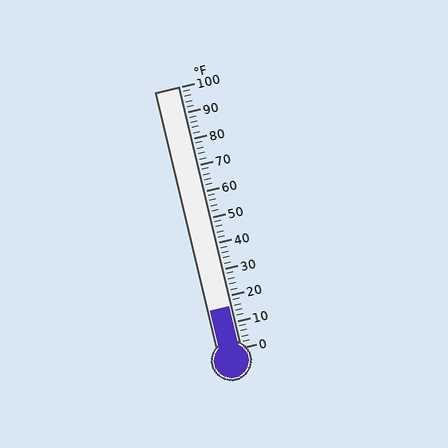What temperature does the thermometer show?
The thermometer shows approximately 16°F.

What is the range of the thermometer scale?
The thermometer scale ranges from 0°F to 100°F.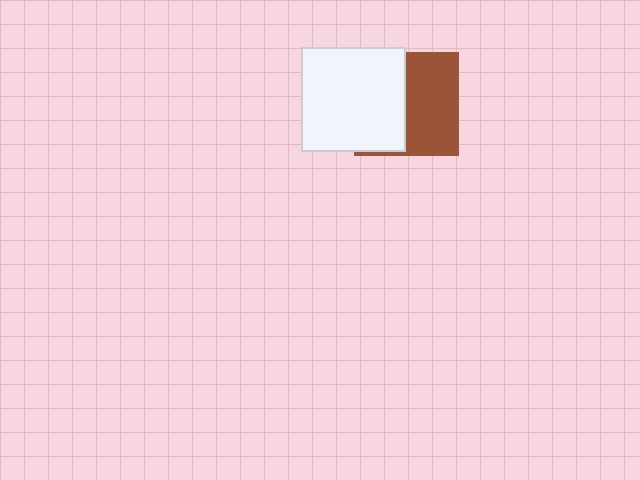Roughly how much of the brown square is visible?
About half of it is visible (roughly 53%).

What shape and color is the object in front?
The object in front is a white square.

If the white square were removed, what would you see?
You would see the complete brown square.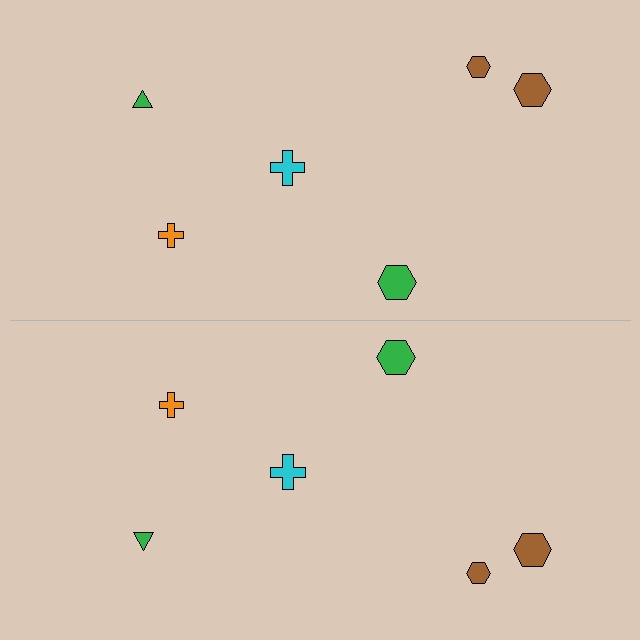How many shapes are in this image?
There are 12 shapes in this image.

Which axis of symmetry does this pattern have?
The pattern has a horizontal axis of symmetry running through the center of the image.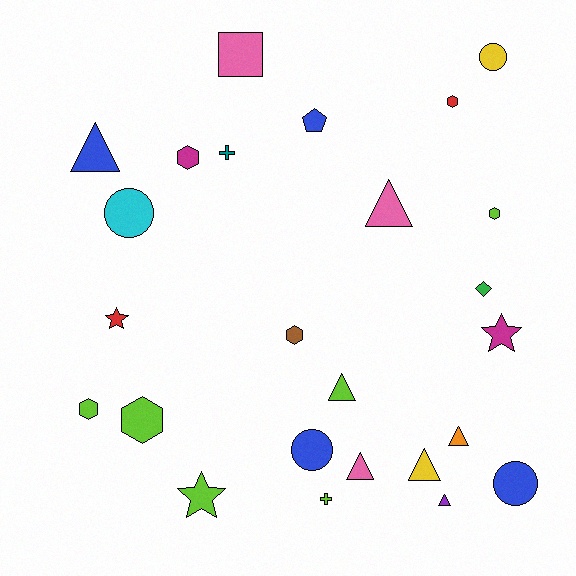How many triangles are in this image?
There are 7 triangles.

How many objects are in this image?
There are 25 objects.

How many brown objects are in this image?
There is 1 brown object.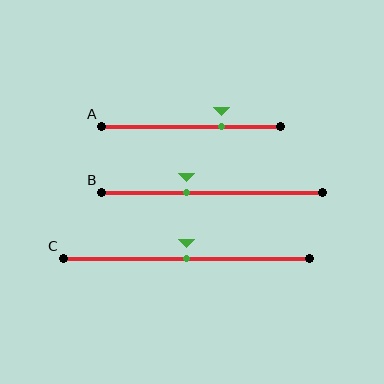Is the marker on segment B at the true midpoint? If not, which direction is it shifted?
No, the marker on segment B is shifted to the left by about 12% of the segment length.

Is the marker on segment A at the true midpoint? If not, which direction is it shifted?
No, the marker on segment A is shifted to the right by about 17% of the segment length.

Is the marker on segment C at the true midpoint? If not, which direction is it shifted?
Yes, the marker on segment C is at the true midpoint.